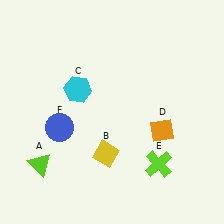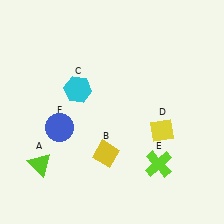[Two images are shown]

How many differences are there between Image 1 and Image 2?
There is 1 difference between the two images.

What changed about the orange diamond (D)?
In Image 1, D is orange. In Image 2, it changed to yellow.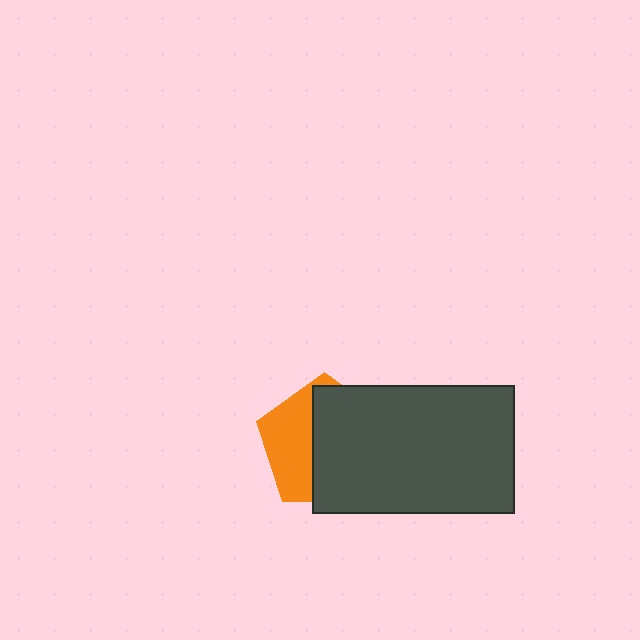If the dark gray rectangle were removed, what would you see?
You would see the complete orange pentagon.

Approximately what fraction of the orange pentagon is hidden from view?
Roughly 61% of the orange pentagon is hidden behind the dark gray rectangle.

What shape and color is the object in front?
The object in front is a dark gray rectangle.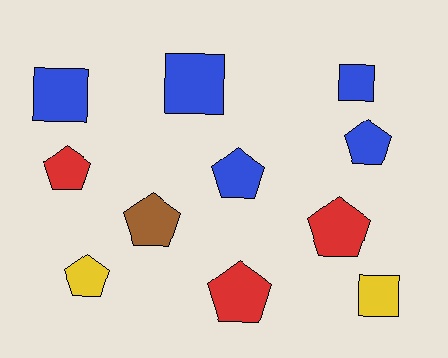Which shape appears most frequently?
Pentagon, with 7 objects.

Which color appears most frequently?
Blue, with 5 objects.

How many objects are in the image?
There are 11 objects.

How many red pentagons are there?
There are 3 red pentagons.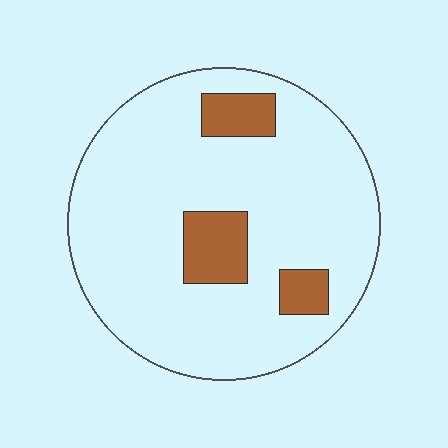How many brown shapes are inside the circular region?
3.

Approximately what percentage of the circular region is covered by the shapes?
Approximately 15%.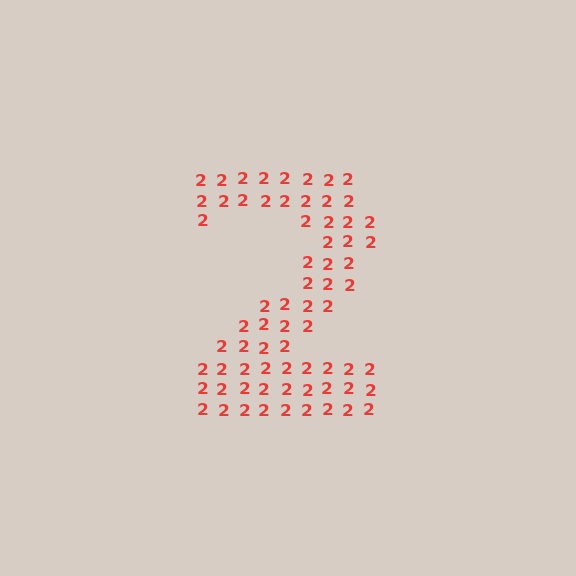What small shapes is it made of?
It is made of small digit 2's.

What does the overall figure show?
The overall figure shows the digit 2.